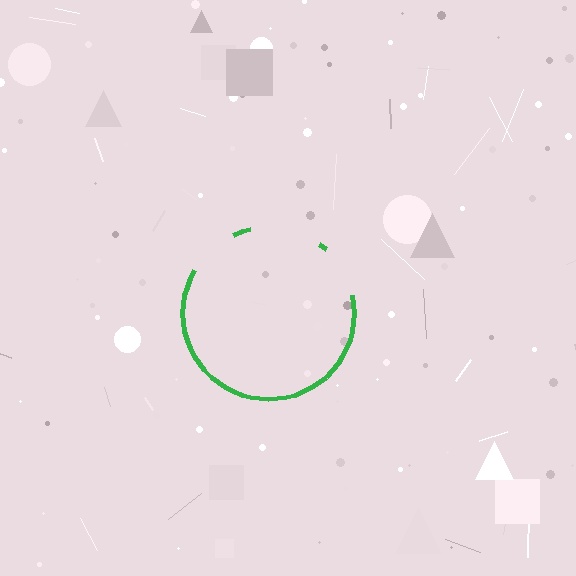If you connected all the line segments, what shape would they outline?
They would outline a circle.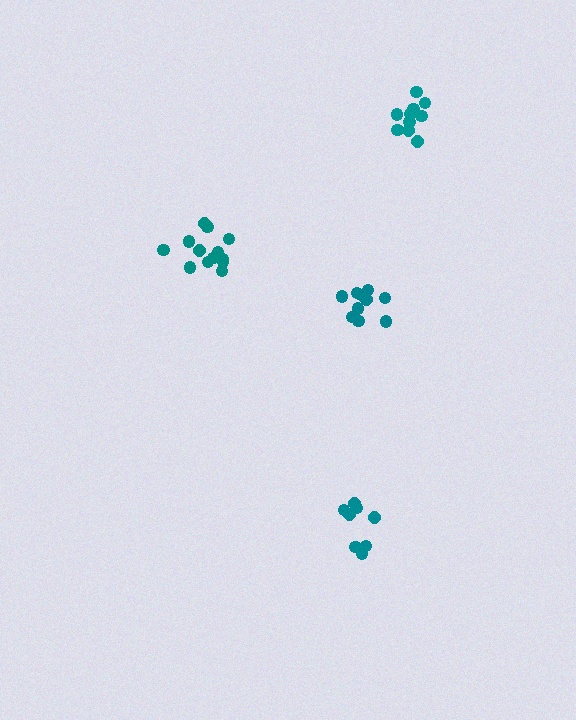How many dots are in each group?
Group 1: 10 dots, Group 2: 13 dots, Group 3: 10 dots, Group 4: 8 dots (41 total).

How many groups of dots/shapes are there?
There are 4 groups.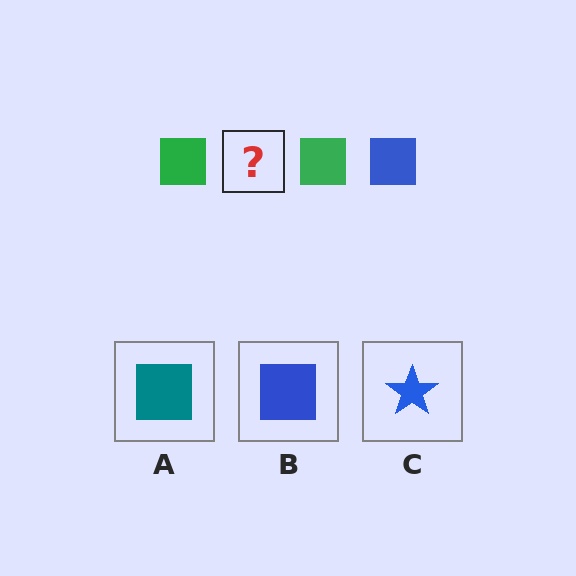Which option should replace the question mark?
Option B.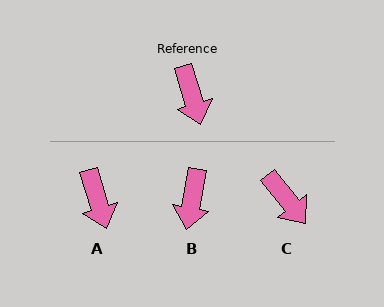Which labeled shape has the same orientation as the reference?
A.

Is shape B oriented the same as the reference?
No, it is off by about 28 degrees.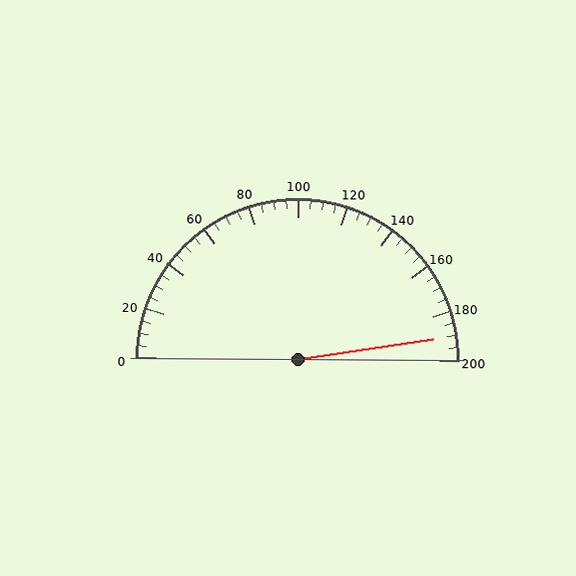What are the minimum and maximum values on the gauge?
The gauge ranges from 0 to 200.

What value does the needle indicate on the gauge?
The needle indicates approximately 190.